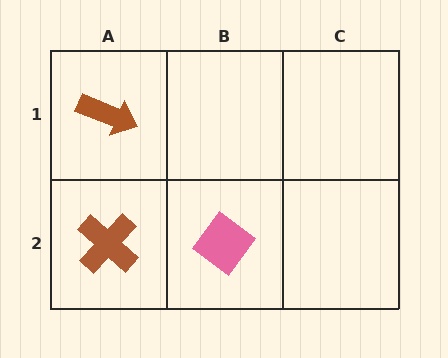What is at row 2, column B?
A pink diamond.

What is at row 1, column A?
A brown arrow.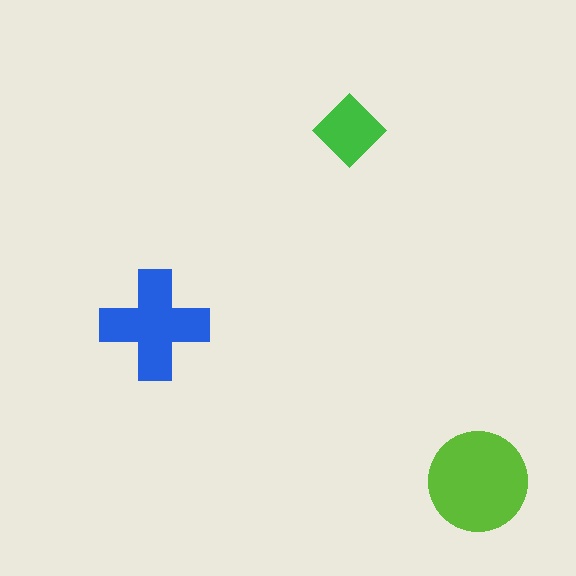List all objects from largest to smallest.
The lime circle, the blue cross, the green diamond.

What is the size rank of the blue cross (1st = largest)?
2nd.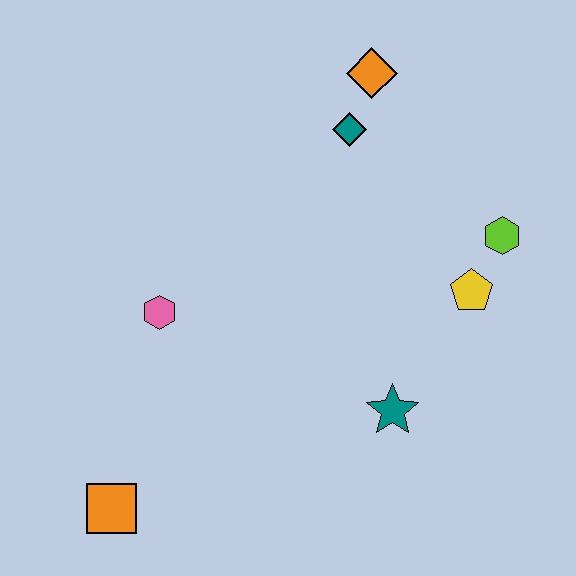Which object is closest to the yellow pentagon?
The lime hexagon is closest to the yellow pentagon.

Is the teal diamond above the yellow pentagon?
Yes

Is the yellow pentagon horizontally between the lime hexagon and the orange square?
Yes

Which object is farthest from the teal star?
The orange diamond is farthest from the teal star.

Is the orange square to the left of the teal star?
Yes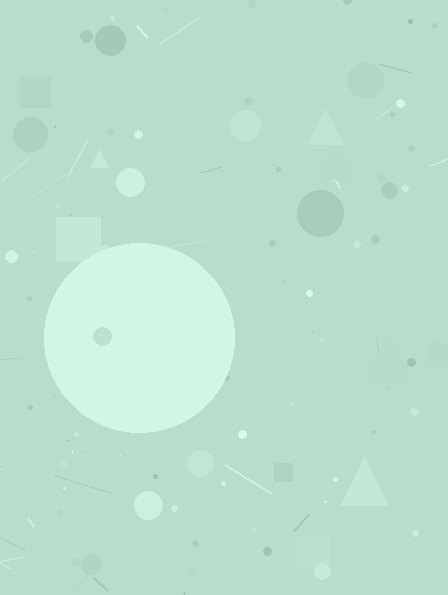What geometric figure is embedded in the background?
A circle is embedded in the background.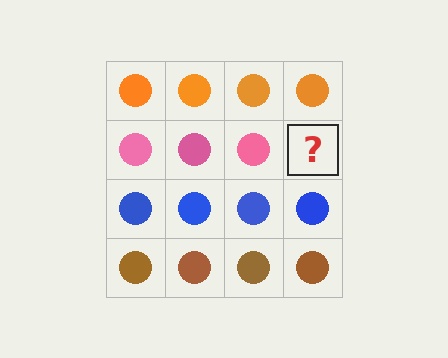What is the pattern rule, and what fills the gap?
The rule is that each row has a consistent color. The gap should be filled with a pink circle.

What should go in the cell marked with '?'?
The missing cell should contain a pink circle.